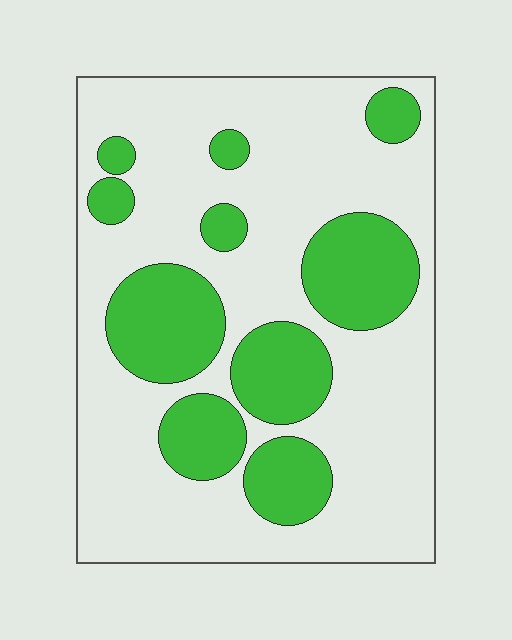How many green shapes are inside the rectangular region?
10.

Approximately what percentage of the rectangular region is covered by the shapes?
Approximately 30%.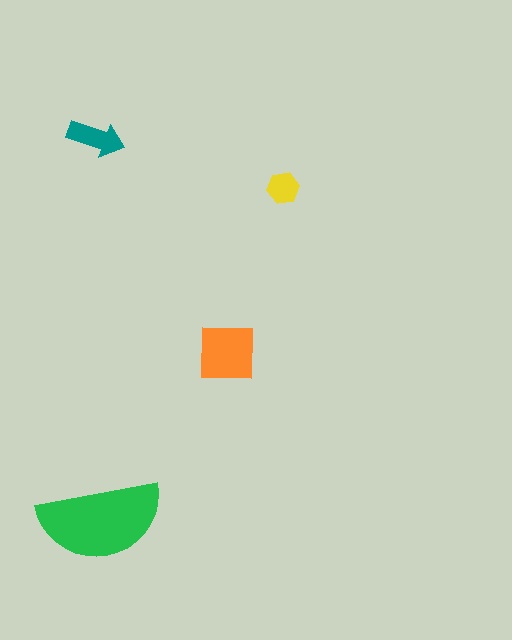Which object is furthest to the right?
The yellow hexagon is rightmost.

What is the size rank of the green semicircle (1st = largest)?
1st.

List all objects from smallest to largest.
The yellow hexagon, the teal arrow, the orange square, the green semicircle.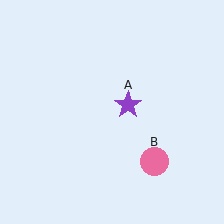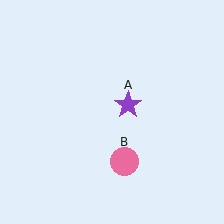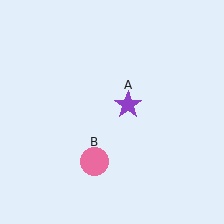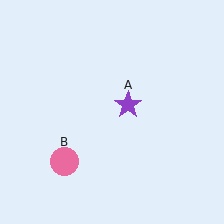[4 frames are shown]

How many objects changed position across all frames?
1 object changed position: pink circle (object B).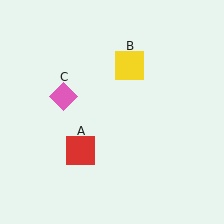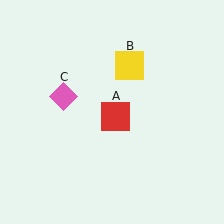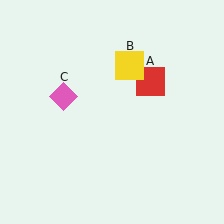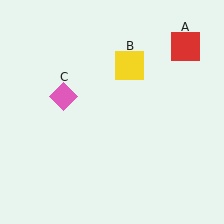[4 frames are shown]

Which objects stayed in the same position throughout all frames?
Yellow square (object B) and pink diamond (object C) remained stationary.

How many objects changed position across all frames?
1 object changed position: red square (object A).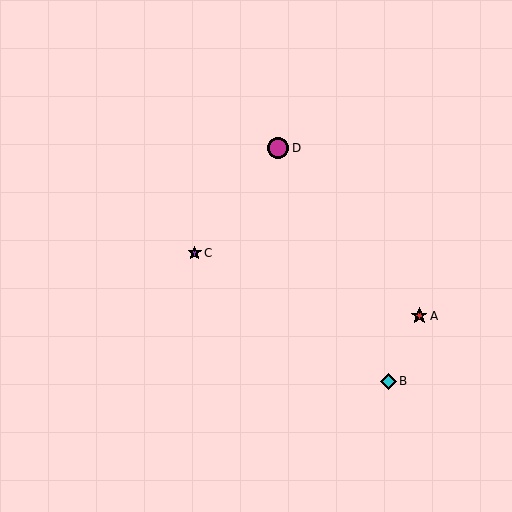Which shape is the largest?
The magenta circle (labeled D) is the largest.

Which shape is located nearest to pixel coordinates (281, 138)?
The magenta circle (labeled D) at (278, 148) is nearest to that location.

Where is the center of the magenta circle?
The center of the magenta circle is at (278, 148).